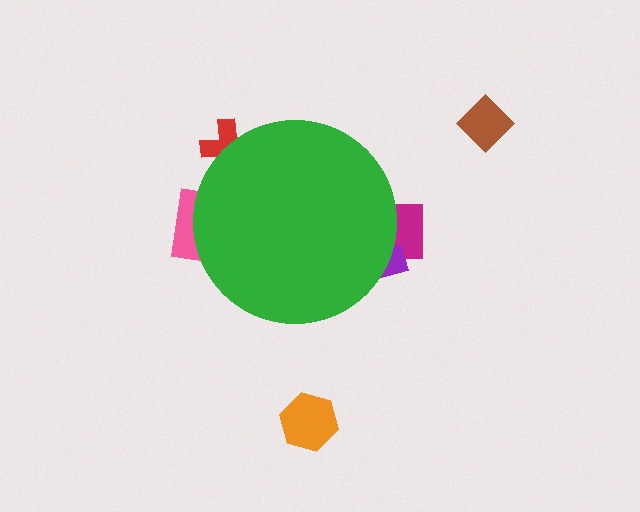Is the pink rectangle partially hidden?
Yes, the pink rectangle is partially hidden behind the green circle.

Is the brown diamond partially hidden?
No, the brown diamond is fully visible.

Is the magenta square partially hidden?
Yes, the magenta square is partially hidden behind the green circle.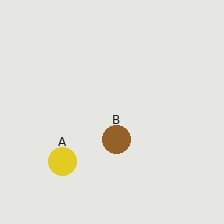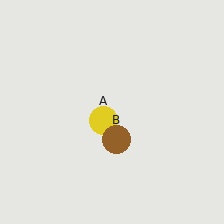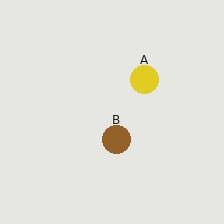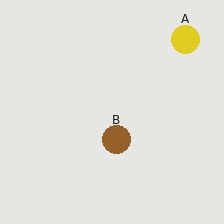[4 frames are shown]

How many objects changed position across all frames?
1 object changed position: yellow circle (object A).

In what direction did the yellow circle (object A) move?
The yellow circle (object A) moved up and to the right.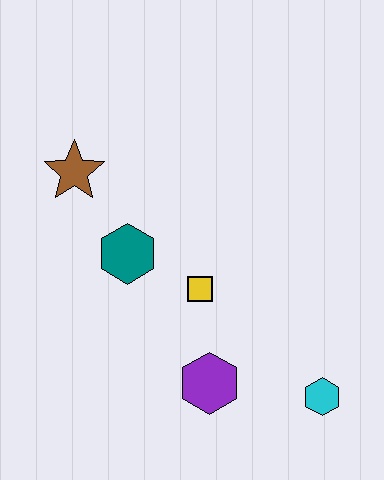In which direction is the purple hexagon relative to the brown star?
The purple hexagon is below the brown star.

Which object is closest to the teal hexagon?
The yellow square is closest to the teal hexagon.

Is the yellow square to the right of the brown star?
Yes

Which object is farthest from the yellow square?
The brown star is farthest from the yellow square.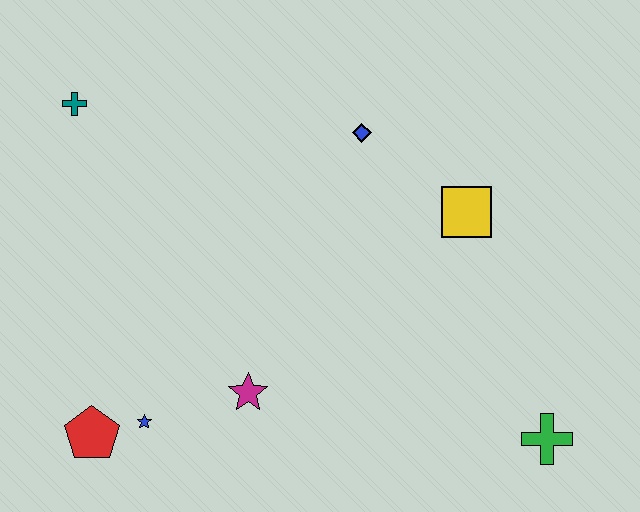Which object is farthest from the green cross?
The teal cross is farthest from the green cross.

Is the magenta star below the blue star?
No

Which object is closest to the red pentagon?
The blue star is closest to the red pentagon.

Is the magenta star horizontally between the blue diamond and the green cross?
No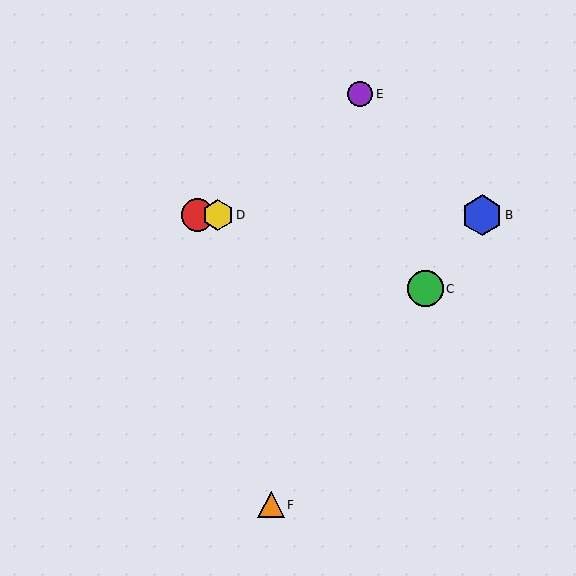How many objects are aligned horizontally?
3 objects (A, B, D) are aligned horizontally.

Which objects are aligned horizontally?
Objects A, B, D are aligned horizontally.